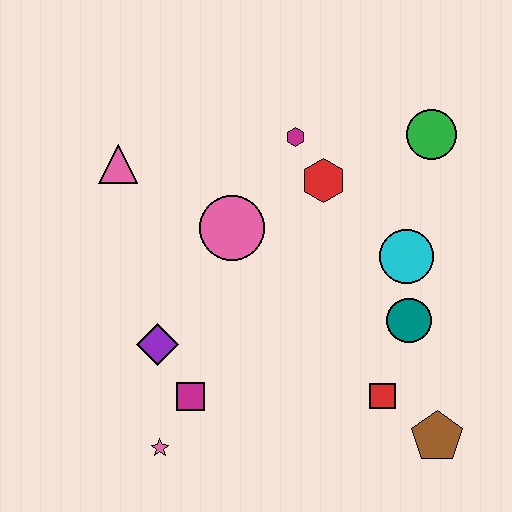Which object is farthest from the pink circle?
The brown pentagon is farthest from the pink circle.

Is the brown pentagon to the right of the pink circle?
Yes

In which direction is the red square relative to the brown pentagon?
The red square is to the left of the brown pentagon.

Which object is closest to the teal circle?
The cyan circle is closest to the teal circle.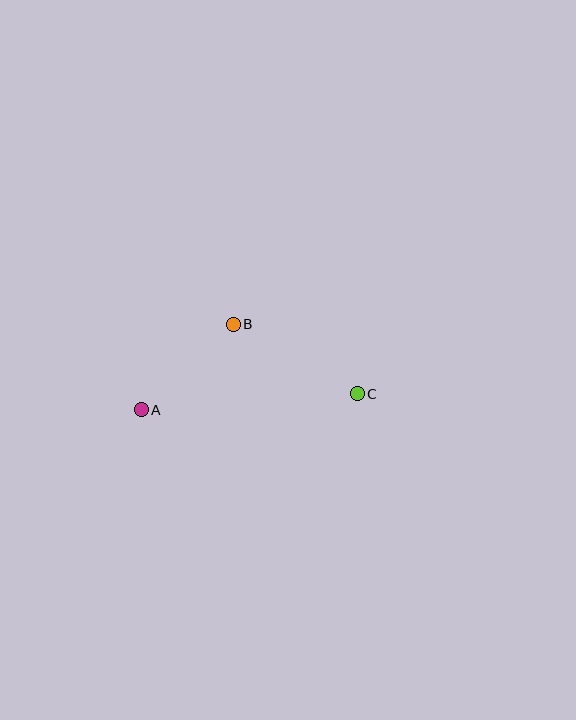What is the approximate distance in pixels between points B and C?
The distance between B and C is approximately 142 pixels.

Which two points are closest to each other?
Points A and B are closest to each other.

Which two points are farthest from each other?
Points A and C are farthest from each other.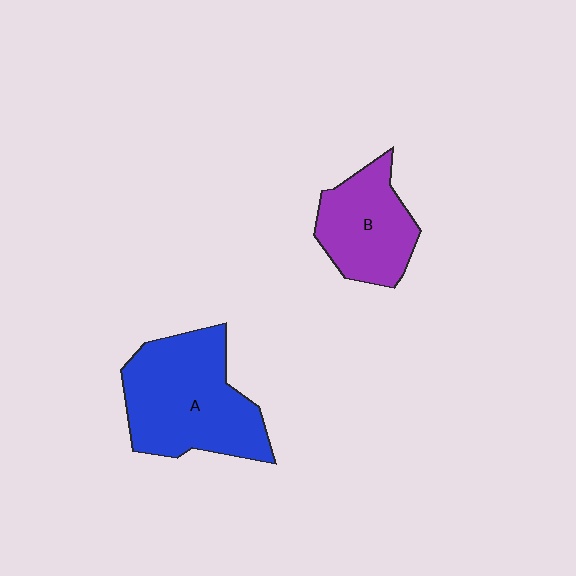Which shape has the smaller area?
Shape B (purple).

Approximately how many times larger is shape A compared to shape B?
Approximately 1.5 times.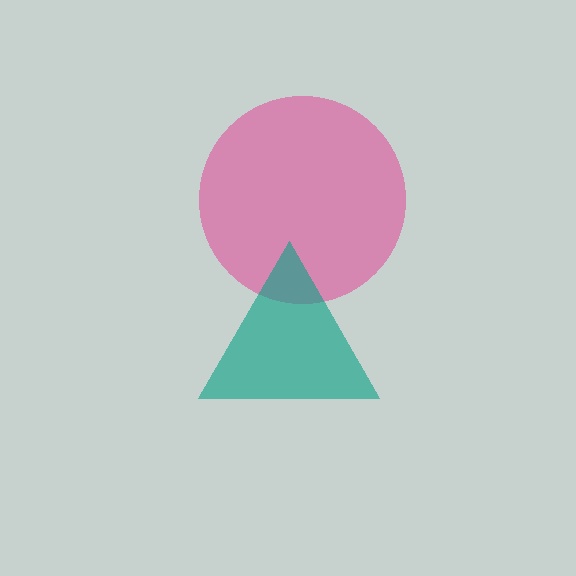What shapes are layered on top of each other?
The layered shapes are: a pink circle, a teal triangle.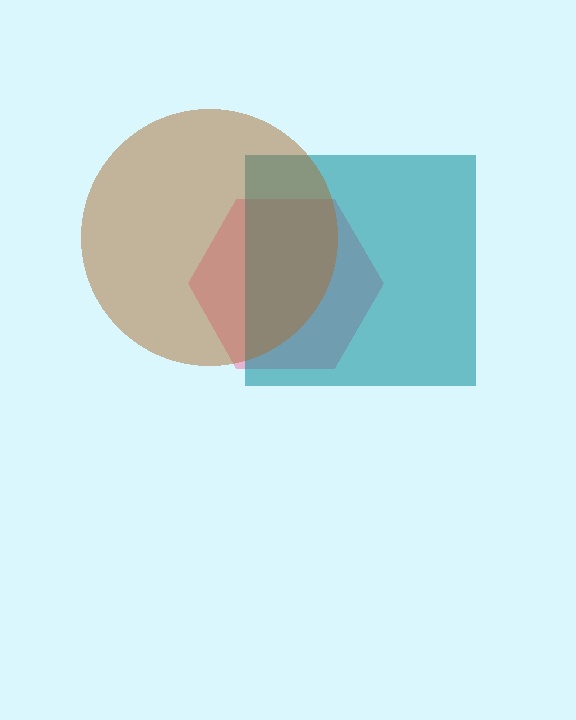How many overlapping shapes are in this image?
There are 3 overlapping shapes in the image.